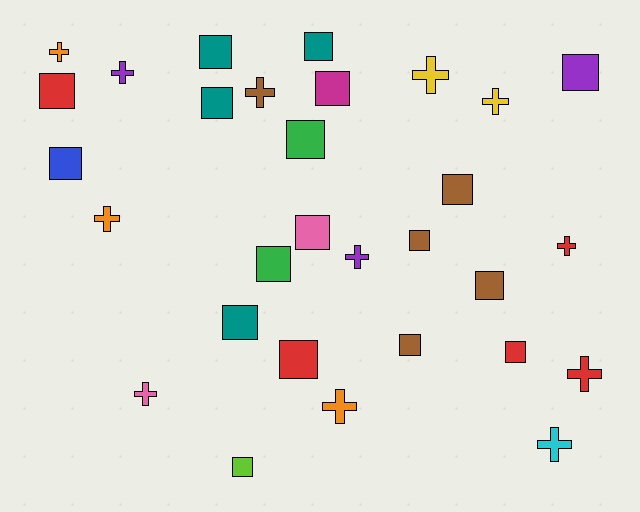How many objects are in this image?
There are 30 objects.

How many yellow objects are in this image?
There are 2 yellow objects.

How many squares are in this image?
There are 18 squares.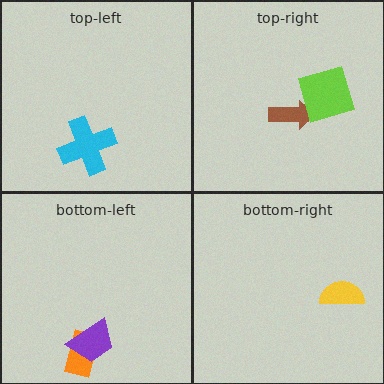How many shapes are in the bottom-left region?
2.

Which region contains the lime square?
The top-right region.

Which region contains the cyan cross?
The top-left region.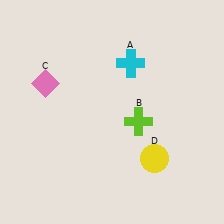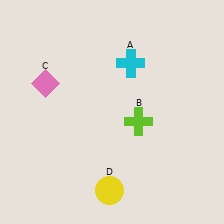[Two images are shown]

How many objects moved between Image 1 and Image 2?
1 object moved between the two images.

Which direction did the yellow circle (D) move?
The yellow circle (D) moved left.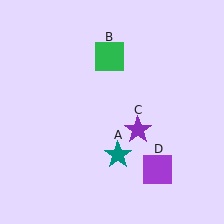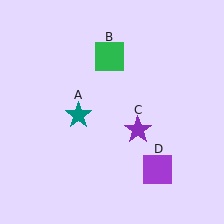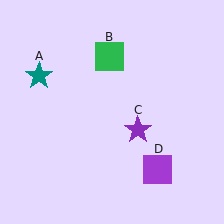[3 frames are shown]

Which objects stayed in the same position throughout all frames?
Green square (object B) and purple star (object C) and purple square (object D) remained stationary.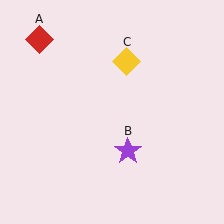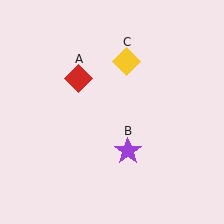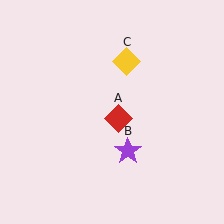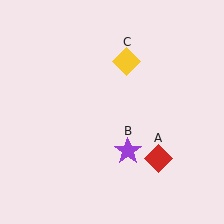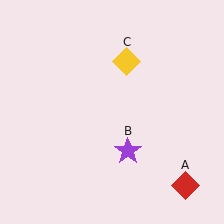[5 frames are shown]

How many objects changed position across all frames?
1 object changed position: red diamond (object A).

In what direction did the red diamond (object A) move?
The red diamond (object A) moved down and to the right.